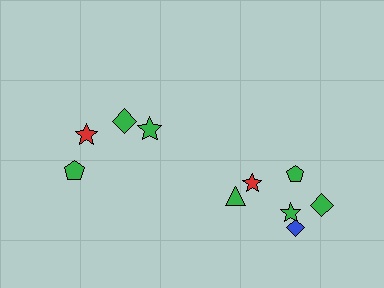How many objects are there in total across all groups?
There are 10 objects.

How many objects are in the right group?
There are 6 objects.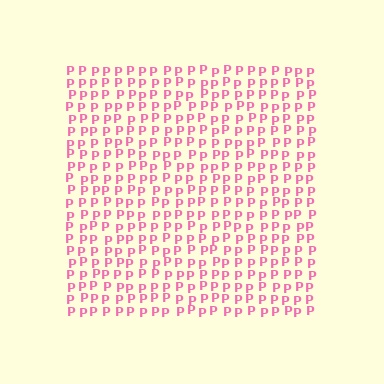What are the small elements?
The small elements are letter P's.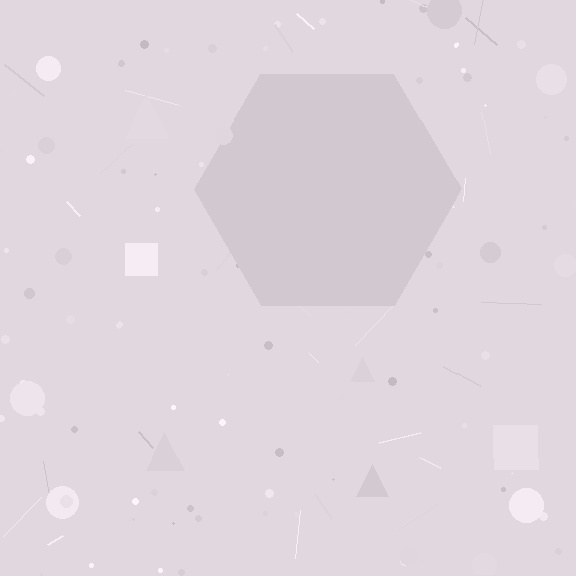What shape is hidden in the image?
A hexagon is hidden in the image.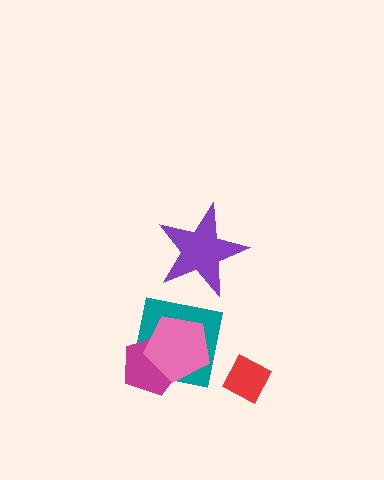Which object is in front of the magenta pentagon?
The pink pentagon is in front of the magenta pentagon.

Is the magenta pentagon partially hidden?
Yes, it is partially covered by another shape.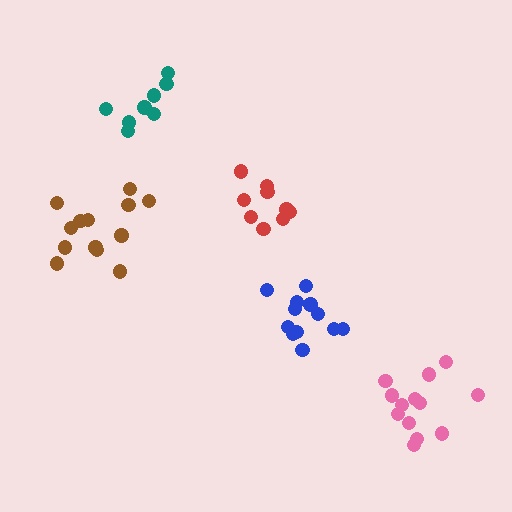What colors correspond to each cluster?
The clusters are colored: blue, red, brown, teal, pink.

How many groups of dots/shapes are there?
There are 5 groups.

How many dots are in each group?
Group 1: 12 dots, Group 2: 9 dots, Group 3: 13 dots, Group 4: 8 dots, Group 5: 13 dots (55 total).